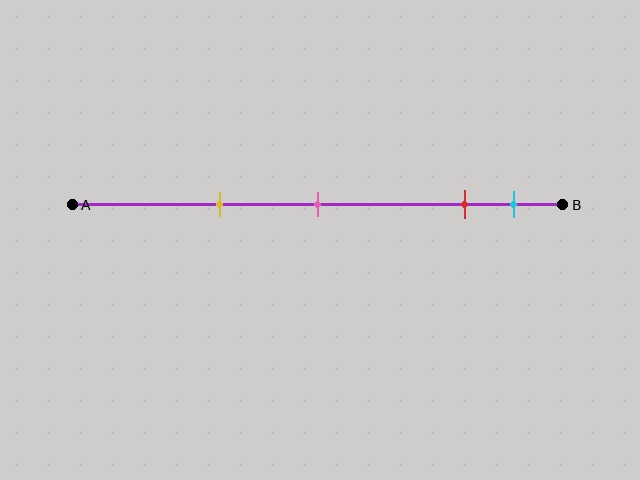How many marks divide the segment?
There are 4 marks dividing the segment.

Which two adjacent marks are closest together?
The red and cyan marks are the closest adjacent pair.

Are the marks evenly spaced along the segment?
No, the marks are not evenly spaced.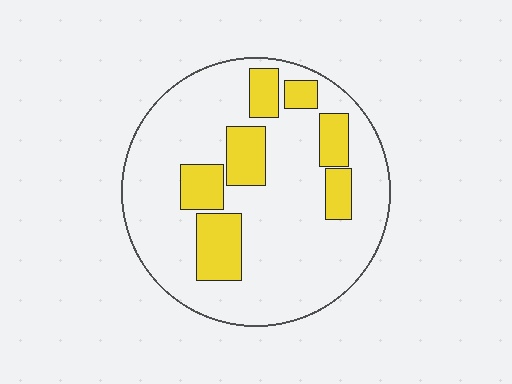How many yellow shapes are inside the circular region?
7.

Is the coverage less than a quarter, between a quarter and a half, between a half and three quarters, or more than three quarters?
Less than a quarter.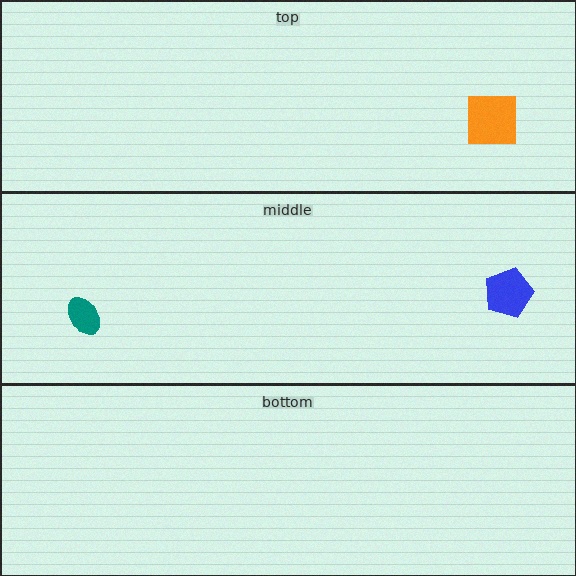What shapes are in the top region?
The orange square.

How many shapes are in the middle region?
2.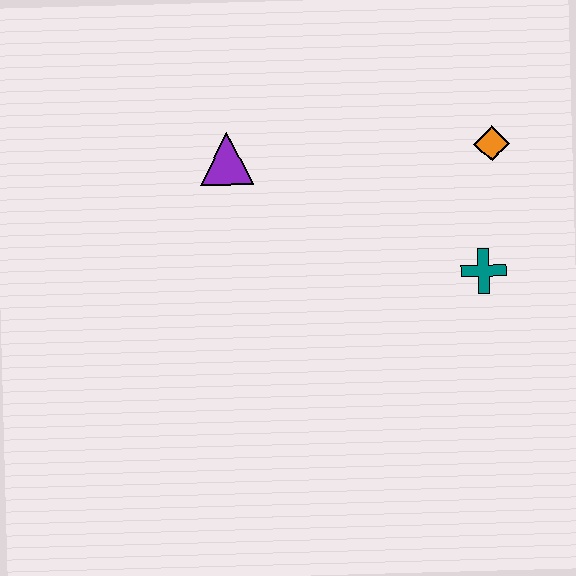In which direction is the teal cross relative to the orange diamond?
The teal cross is below the orange diamond.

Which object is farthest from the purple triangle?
The teal cross is farthest from the purple triangle.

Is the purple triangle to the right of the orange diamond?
No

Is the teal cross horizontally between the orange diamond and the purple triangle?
Yes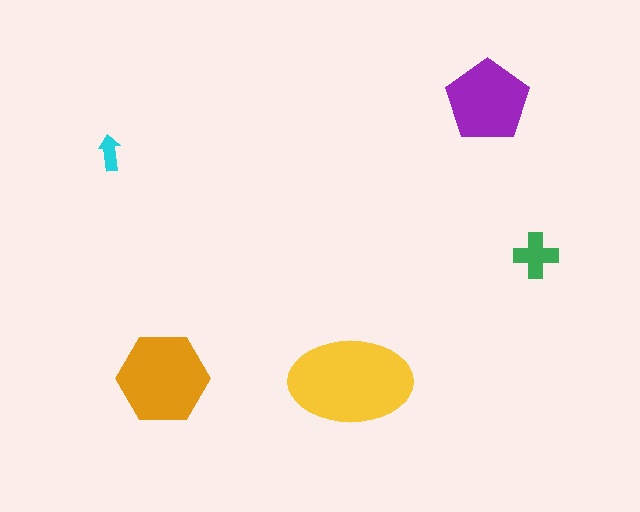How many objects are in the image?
There are 5 objects in the image.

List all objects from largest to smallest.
The yellow ellipse, the orange hexagon, the purple pentagon, the green cross, the cyan arrow.